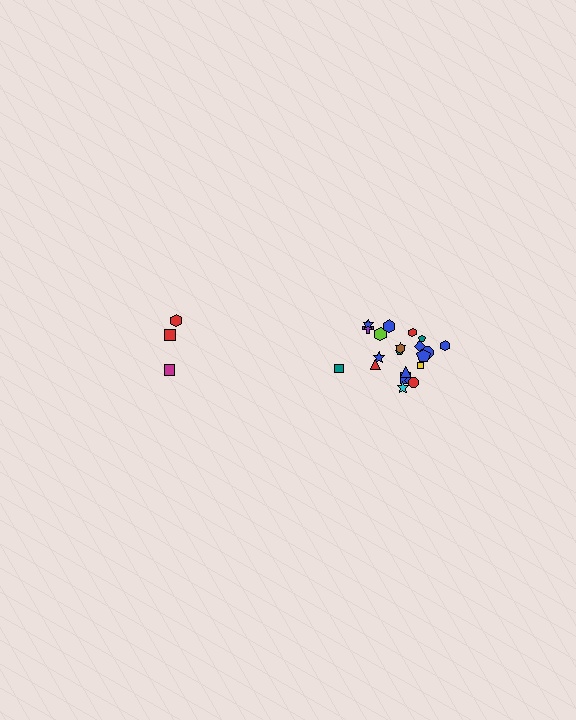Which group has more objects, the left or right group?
The right group.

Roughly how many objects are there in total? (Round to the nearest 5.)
Roughly 25 objects in total.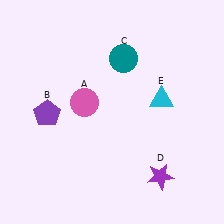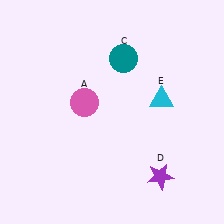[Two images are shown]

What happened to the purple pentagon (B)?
The purple pentagon (B) was removed in Image 2. It was in the bottom-left area of Image 1.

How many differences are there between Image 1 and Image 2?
There is 1 difference between the two images.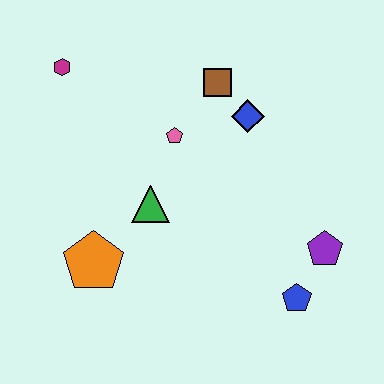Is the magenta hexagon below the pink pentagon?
No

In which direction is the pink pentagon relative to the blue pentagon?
The pink pentagon is above the blue pentagon.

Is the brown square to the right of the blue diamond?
No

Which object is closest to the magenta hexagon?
The pink pentagon is closest to the magenta hexagon.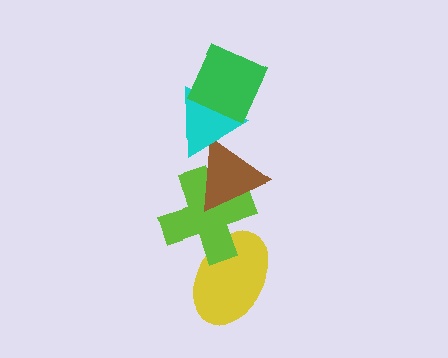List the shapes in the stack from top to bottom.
From top to bottom: the green diamond, the cyan triangle, the brown triangle, the lime cross, the yellow ellipse.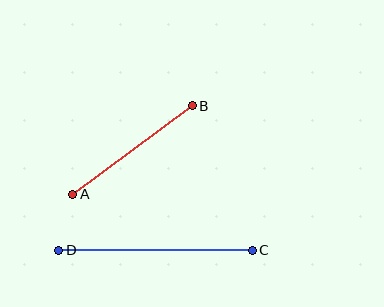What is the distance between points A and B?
The distance is approximately 149 pixels.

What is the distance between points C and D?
The distance is approximately 194 pixels.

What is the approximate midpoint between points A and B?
The midpoint is at approximately (133, 150) pixels.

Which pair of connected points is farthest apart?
Points C and D are farthest apart.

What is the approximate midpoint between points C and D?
The midpoint is at approximately (155, 250) pixels.